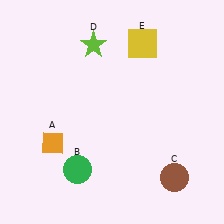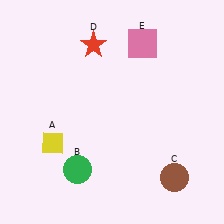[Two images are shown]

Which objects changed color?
A changed from orange to yellow. D changed from lime to red. E changed from yellow to pink.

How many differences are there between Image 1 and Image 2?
There are 3 differences between the two images.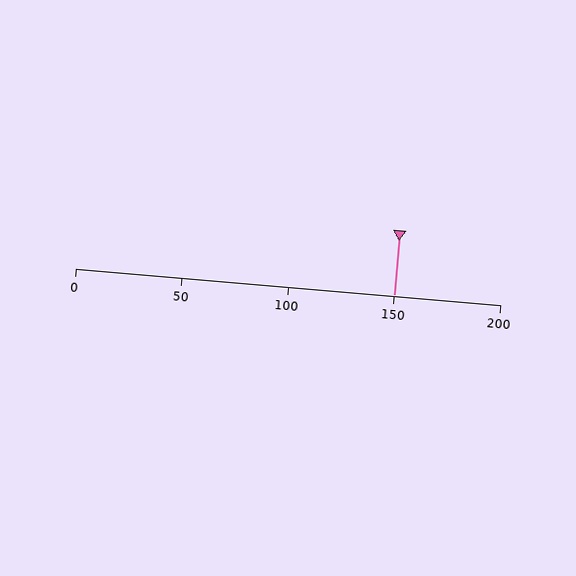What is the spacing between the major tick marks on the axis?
The major ticks are spaced 50 apart.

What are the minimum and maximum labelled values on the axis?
The axis runs from 0 to 200.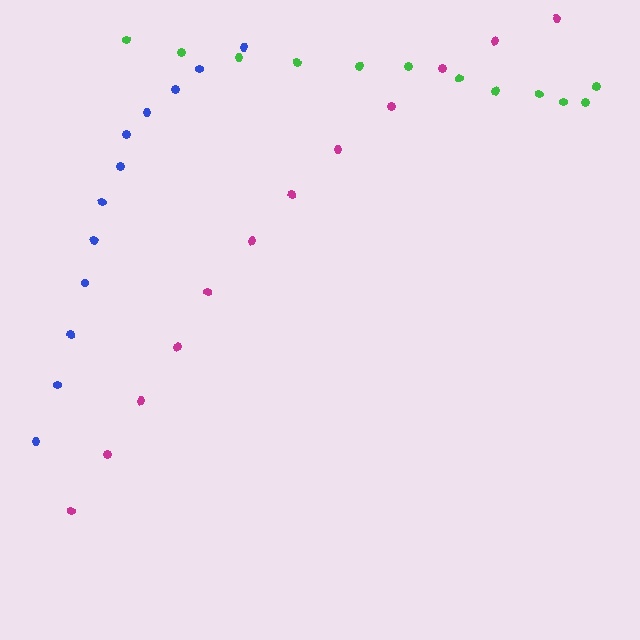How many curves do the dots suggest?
There are 3 distinct paths.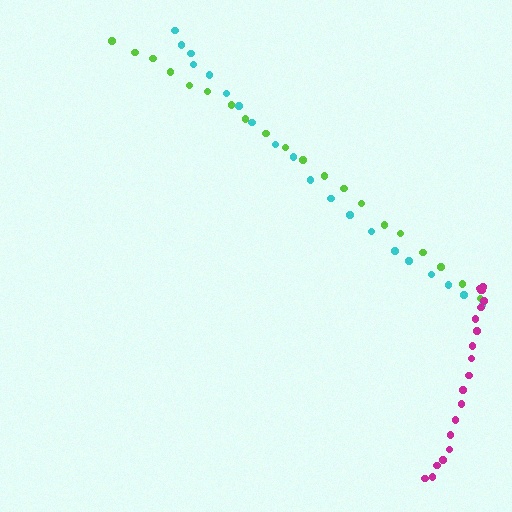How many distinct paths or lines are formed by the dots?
There are 3 distinct paths.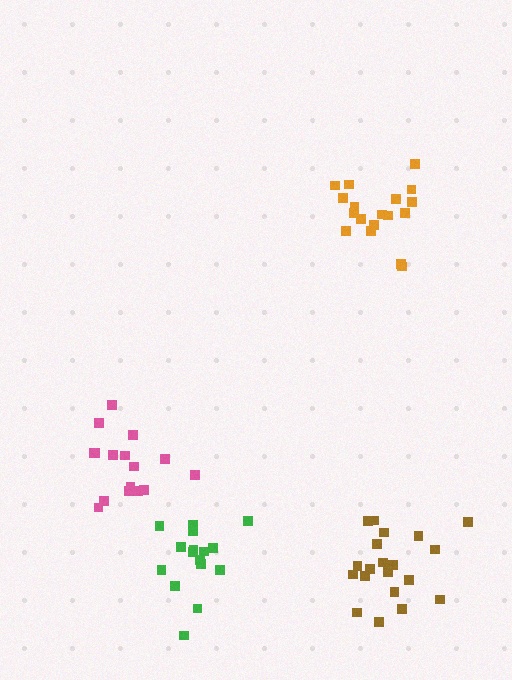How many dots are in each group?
Group 1: 16 dots, Group 2: 16 dots, Group 3: 20 dots, Group 4: 18 dots (70 total).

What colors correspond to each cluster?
The clusters are colored: green, pink, brown, orange.